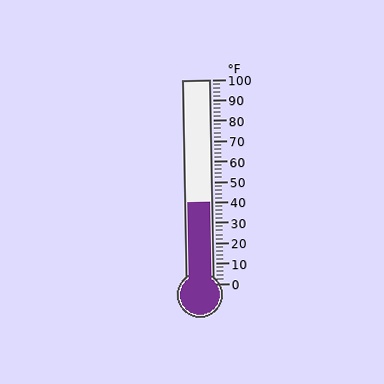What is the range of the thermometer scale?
The thermometer scale ranges from 0°F to 100°F.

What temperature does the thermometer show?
The thermometer shows approximately 40°F.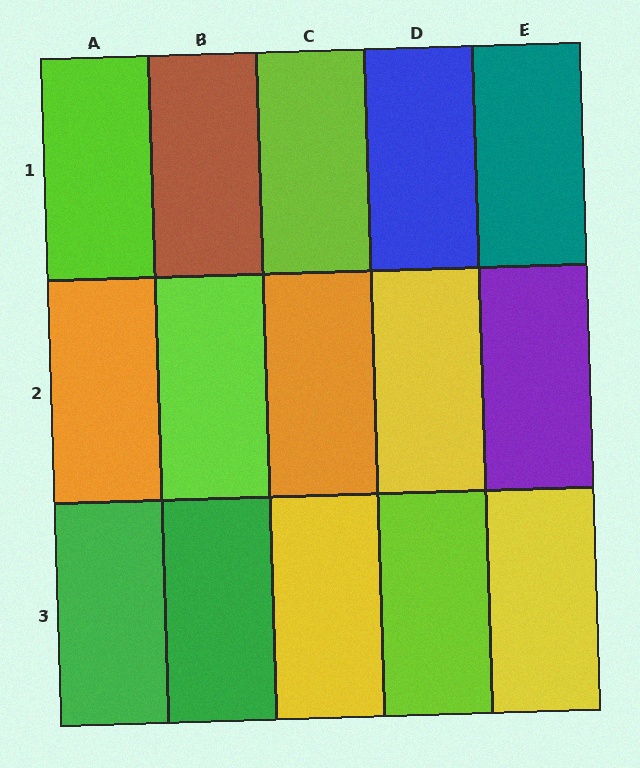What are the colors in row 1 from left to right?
Lime, brown, lime, blue, teal.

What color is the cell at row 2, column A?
Orange.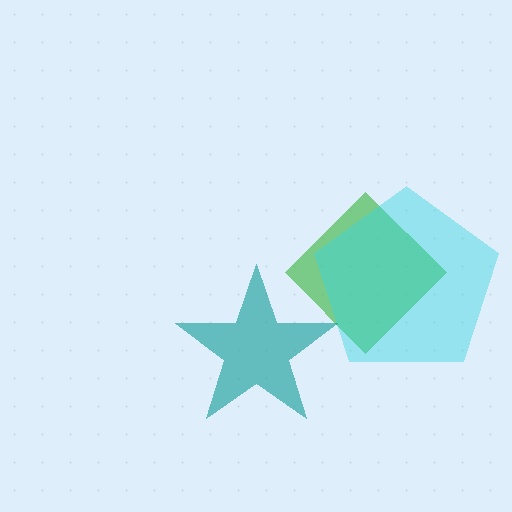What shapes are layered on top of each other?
The layered shapes are: a green diamond, a cyan pentagon, a teal star.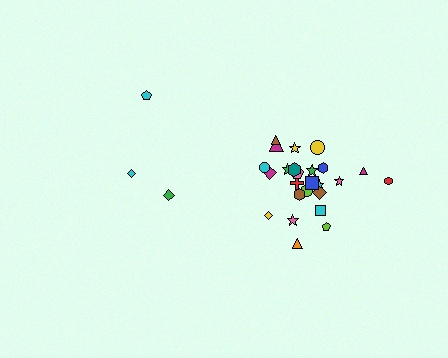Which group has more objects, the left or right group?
The right group.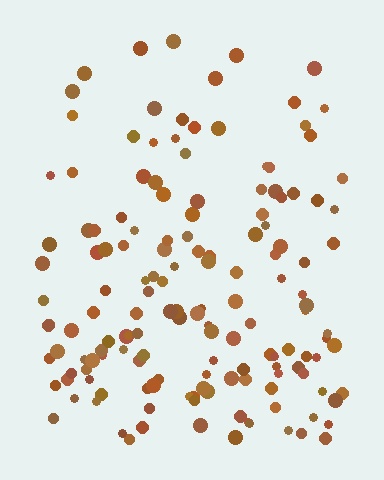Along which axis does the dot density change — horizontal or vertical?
Vertical.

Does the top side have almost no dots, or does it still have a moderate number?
Still a moderate number, just noticeably fewer than the bottom.